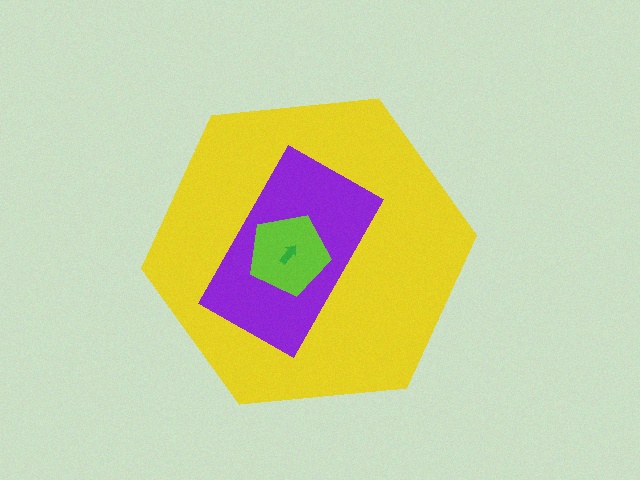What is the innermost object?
The green arrow.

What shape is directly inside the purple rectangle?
The lime pentagon.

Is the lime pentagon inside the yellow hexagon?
Yes.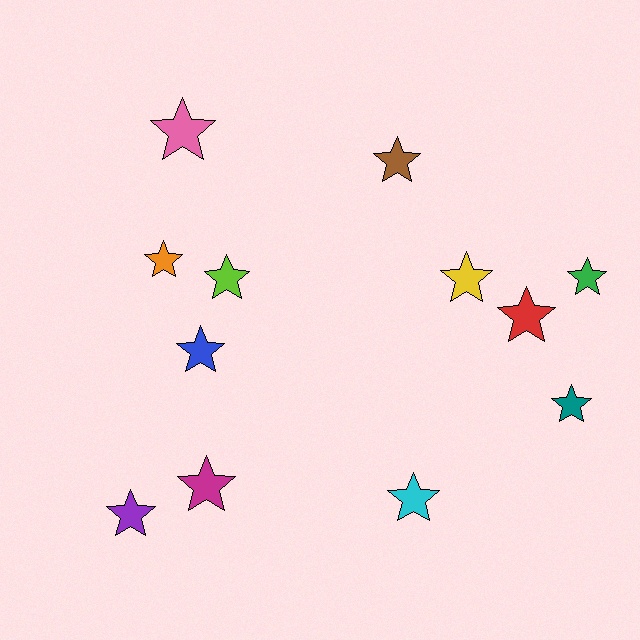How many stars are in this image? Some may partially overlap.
There are 12 stars.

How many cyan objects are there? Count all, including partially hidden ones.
There is 1 cyan object.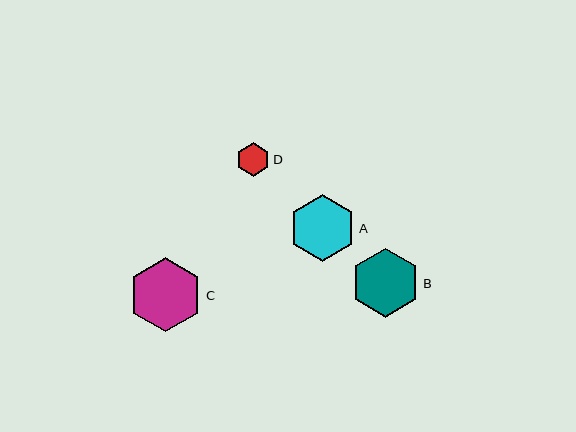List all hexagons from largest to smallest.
From largest to smallest: C, B, A, D.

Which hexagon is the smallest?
Hexagon D is the smallest with a size of approximately 33 pixels.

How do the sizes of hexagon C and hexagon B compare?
Hexagon C and hexagon B are approximately the same size.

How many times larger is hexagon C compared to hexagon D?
Hexagon C is approximately 2.2 times the size of hexagon D.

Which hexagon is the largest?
Hexagon C is the largest with a size of approximately 74 pixels.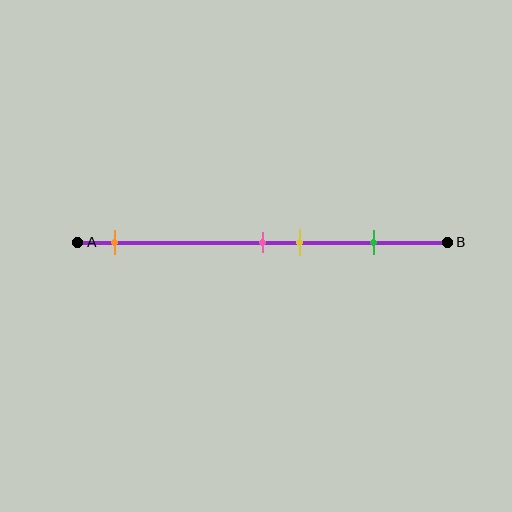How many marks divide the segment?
There are 4 marks dividing the segment.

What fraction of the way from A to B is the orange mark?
The orange mark is approximately 10% (0.1) of the way from A to B.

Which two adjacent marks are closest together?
The pink and yellow marks are the closest adjacent pair.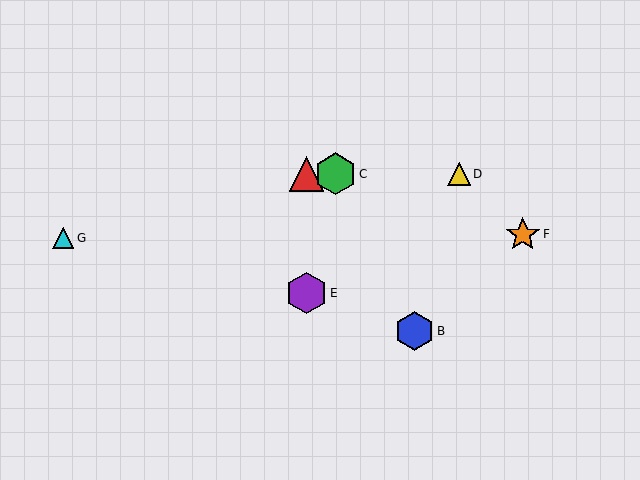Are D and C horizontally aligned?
Yes, both are at y≈174.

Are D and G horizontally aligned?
No, D is at y≈174 and G is at y≈238.